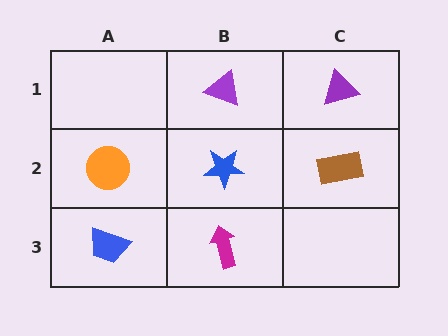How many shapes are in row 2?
3 shapes.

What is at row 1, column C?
A purple triangle.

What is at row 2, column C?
A brown rectangle.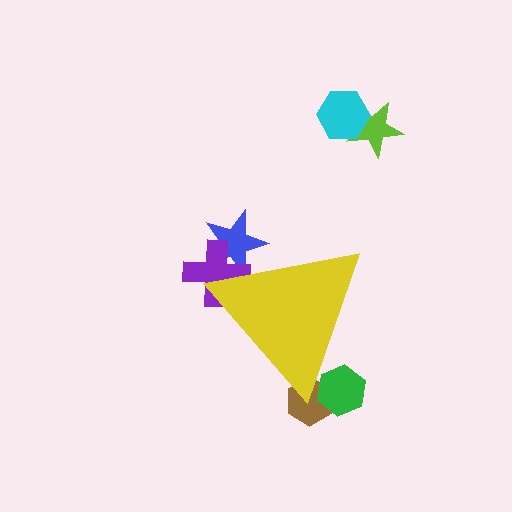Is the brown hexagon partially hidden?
Yes, the brown hexagon is partially hidden behind the yellow triangle.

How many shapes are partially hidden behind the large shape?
4 shapes are partially hidden.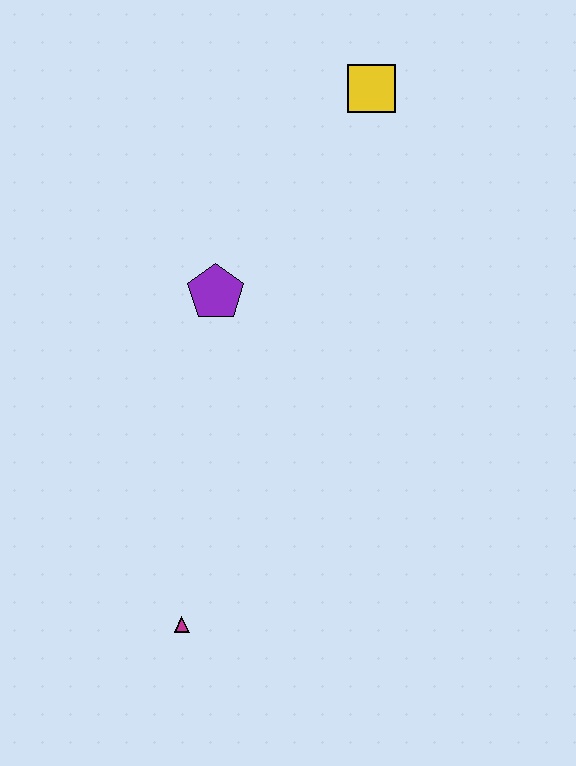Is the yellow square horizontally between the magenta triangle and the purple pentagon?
No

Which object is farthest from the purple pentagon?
The magenta triangle is farthest from the purple pentagon.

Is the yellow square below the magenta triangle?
No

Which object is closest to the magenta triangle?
The purple pentagon is closest to the magenta triangle.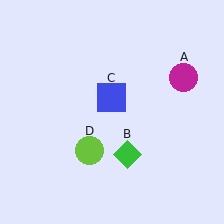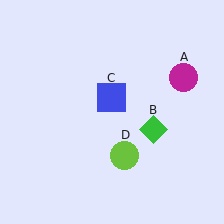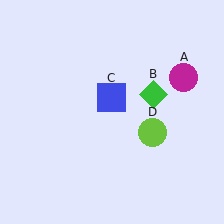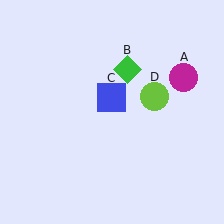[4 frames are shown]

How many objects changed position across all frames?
2 objects changed position: green diamond (object B), lime circle (object D).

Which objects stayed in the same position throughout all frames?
Magenta circle (object A) and blue square (object C) remained stationary.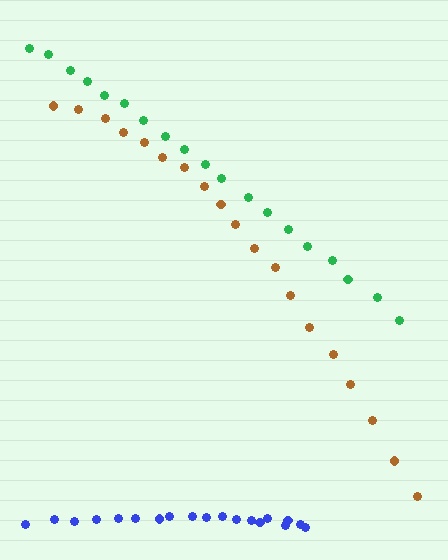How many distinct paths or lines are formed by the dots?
There are 3 distinct paths.